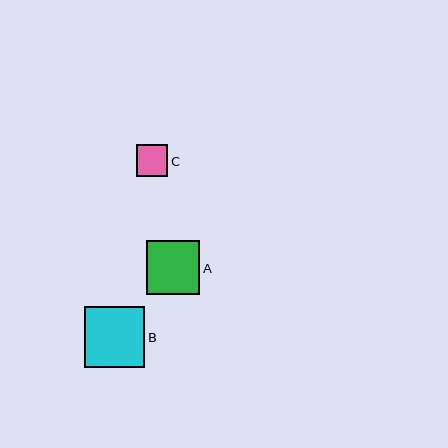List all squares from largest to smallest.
From largest to smallest: B, A, C.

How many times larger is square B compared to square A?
Square B is approximately 1.1 times the size of square A.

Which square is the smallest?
Square C is the smallest with a size of approximately 32 pixels.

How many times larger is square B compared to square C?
Square B is approximately 1.9 times the size of square C.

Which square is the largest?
Square B is the largest with a size of approximately 61 pixels.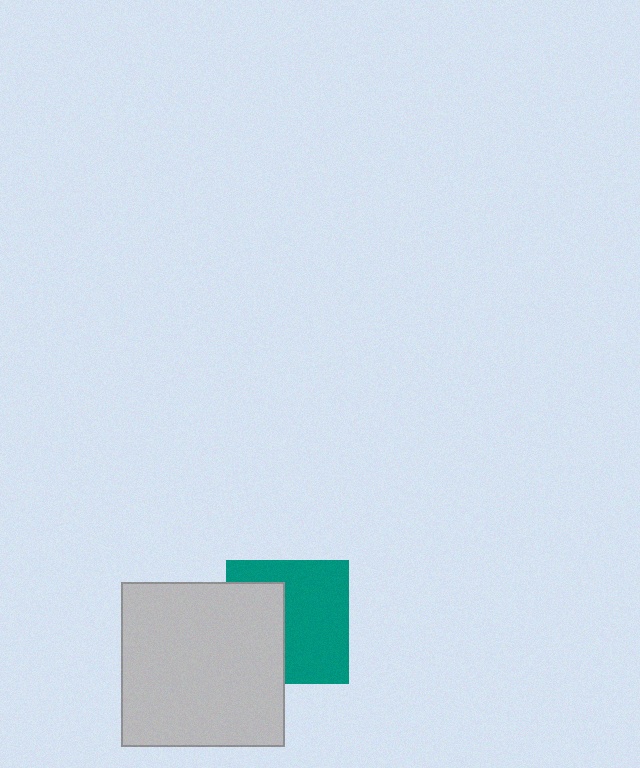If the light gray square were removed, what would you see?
You would see the complete teal square.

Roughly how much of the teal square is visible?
About half of it is visible (roughly 60%).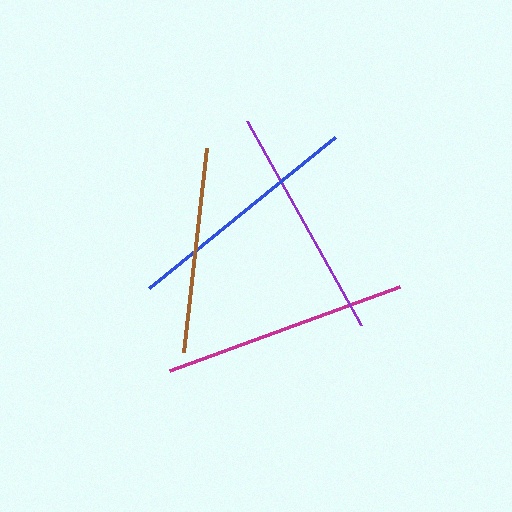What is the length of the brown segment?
The brown segment is approximately 205 pixels long.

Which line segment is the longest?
The magenta line is the longest at approximately 245 pixels.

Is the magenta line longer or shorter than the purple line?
The magenta line is longer than the purple line.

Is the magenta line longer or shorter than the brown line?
The magenta line is longer than the brown line.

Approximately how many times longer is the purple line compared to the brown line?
The purple line is approximately 1.1 times the length of the brown line.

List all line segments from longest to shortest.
From longest to shortest: magenta, blue, purple, brown.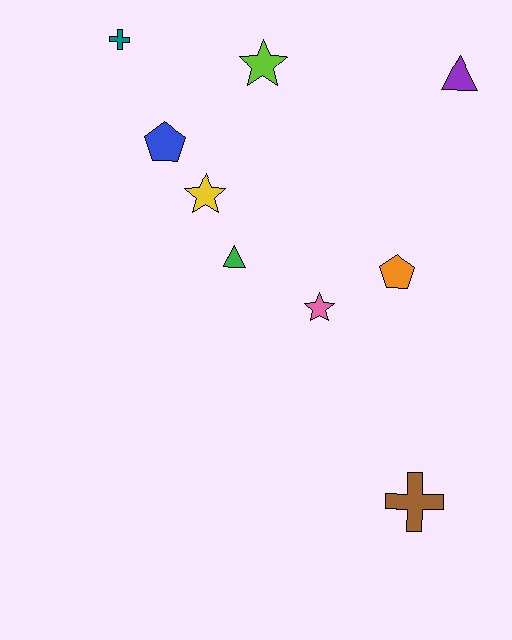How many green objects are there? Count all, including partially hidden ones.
There is 1 green object.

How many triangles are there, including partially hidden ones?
There are 2 triangles.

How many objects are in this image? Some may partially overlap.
There are 9 objects.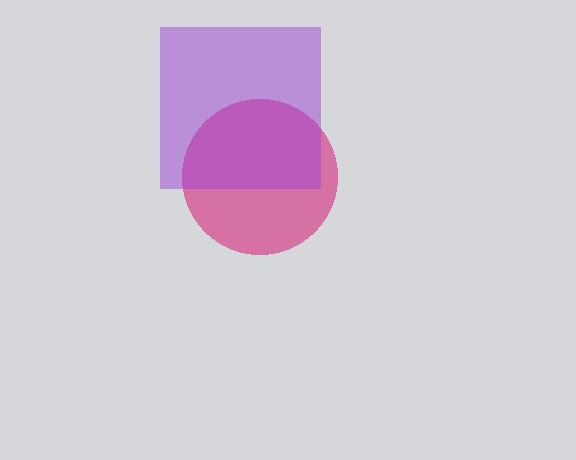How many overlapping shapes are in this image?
There are 2 overlapping shapes in the image.